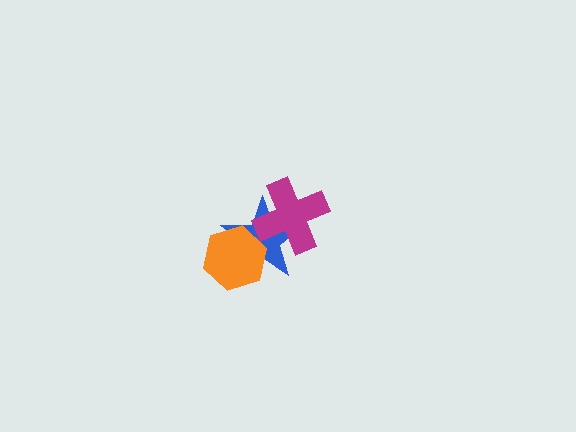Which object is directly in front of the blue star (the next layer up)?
The magenta cross is directly in front of the blue star.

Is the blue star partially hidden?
Yes, it is partially covered by another shape.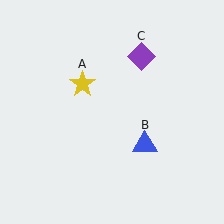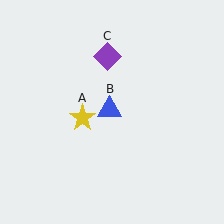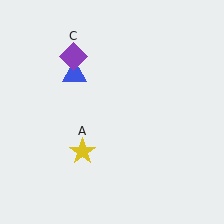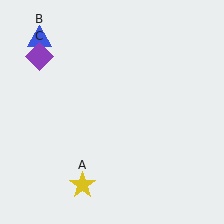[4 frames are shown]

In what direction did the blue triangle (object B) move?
The blue triangle (object B) moved up and to the left.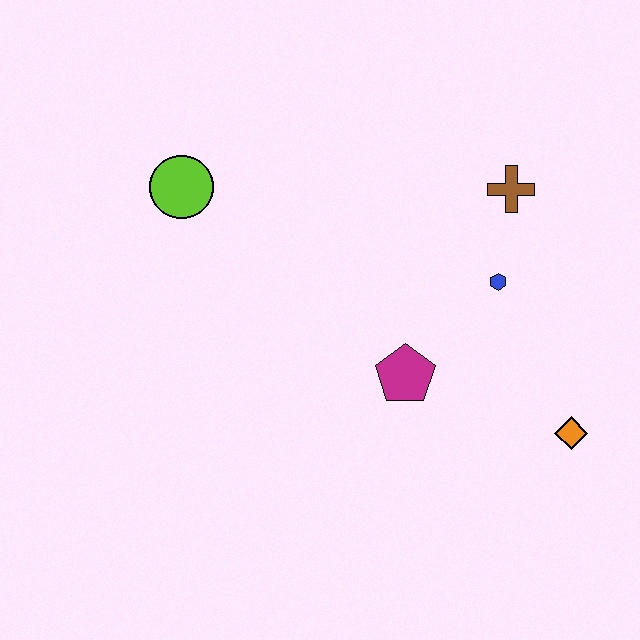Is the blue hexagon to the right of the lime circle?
Yes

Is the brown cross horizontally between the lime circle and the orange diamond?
Yes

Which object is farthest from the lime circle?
The orange diamond is farthest from the lime circle.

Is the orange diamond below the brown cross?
Yes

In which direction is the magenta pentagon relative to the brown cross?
The magenta pentagon is below the brown cross.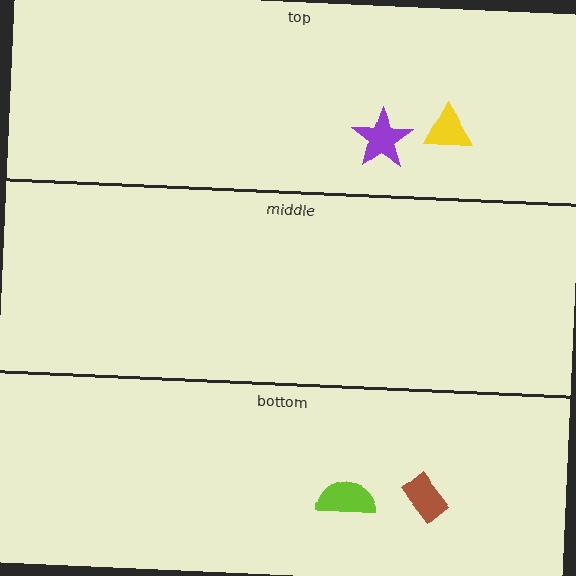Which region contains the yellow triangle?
The top region.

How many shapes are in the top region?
2.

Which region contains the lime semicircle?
The bottom region.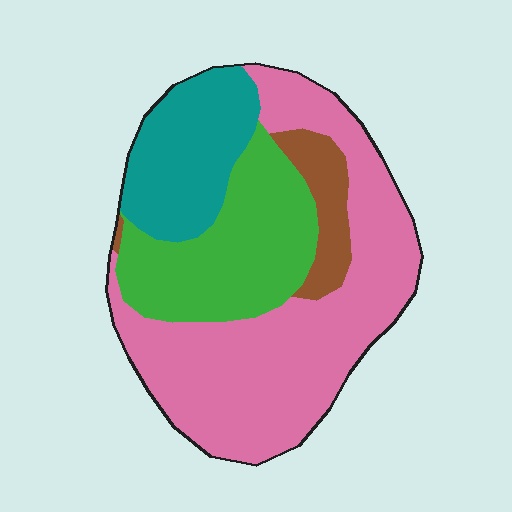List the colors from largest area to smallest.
From largest to smallest: pink, green, teal, brown.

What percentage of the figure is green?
Green takes up about one quarter (1/4) of the figure.